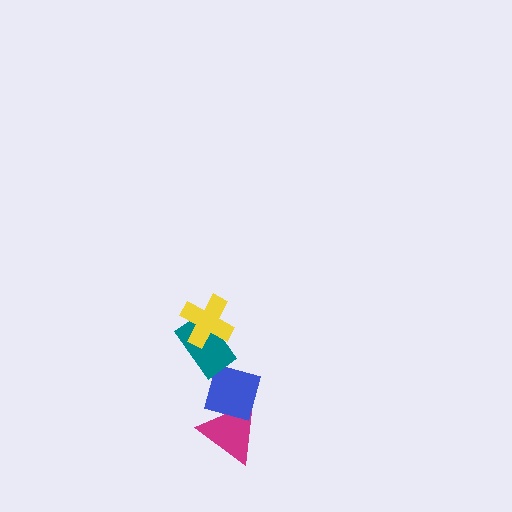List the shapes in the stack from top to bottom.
From top to bottom: the yellow cross, the teal rectangle, the blue diamond, the magenta triangle.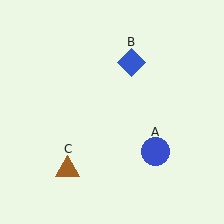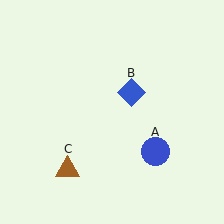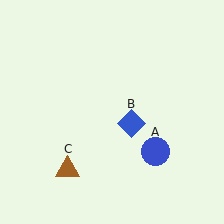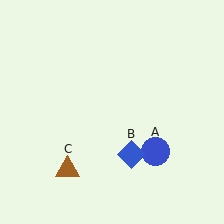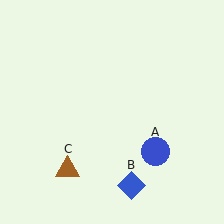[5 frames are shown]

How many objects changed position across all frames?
1 object changed position: blue diamond (object B).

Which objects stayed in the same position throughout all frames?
Blue circle (object A) and brown triangle (object C) remained stationary.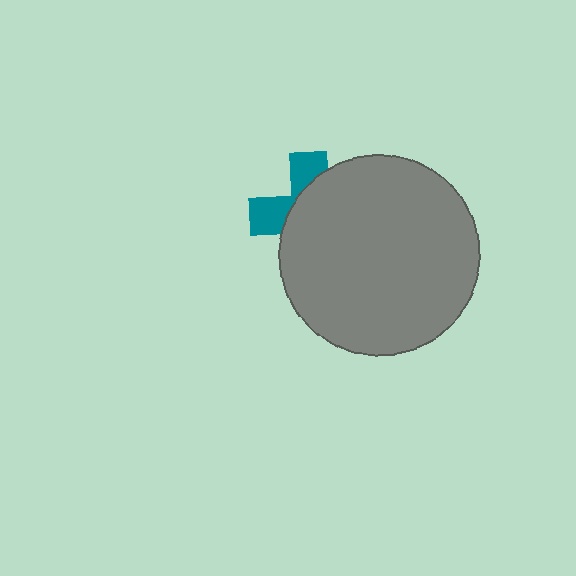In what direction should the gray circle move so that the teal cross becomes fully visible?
The gray circle should move right. That is the shortest direction to clear the overlap and leave the teal cross fully visible.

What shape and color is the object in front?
The object in front is a gray circle.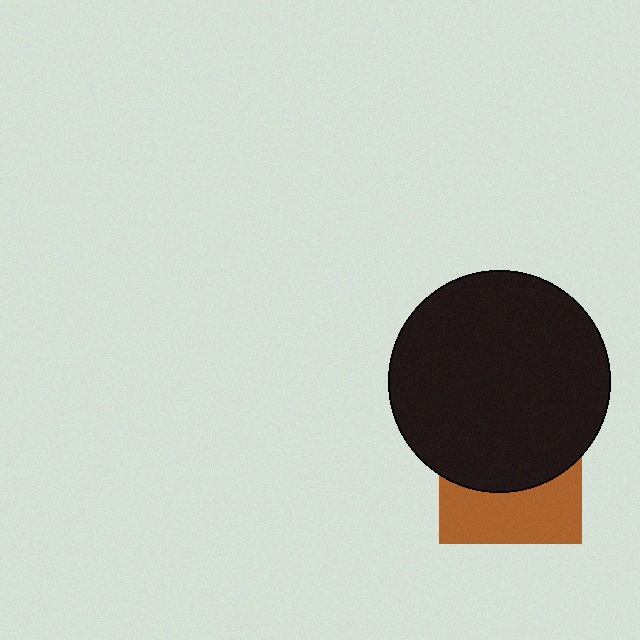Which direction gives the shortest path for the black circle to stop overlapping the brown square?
Moving up gives the shortest separation.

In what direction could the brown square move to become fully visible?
The brown square could move down. That would shift it out from behind the black circle entirely.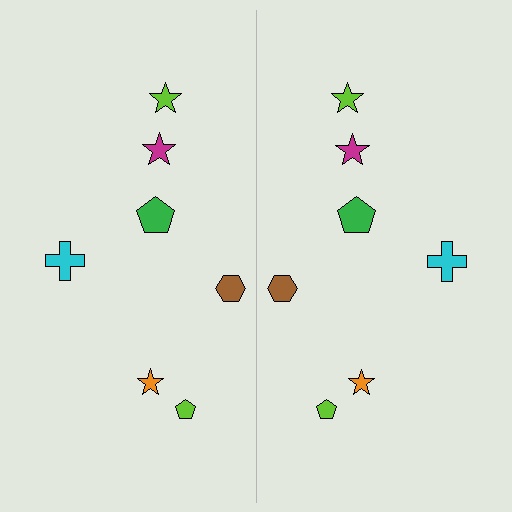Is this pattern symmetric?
Yes, this pattern has bilateral (reflection) symmetry.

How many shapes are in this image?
There are 14 shapes in this image.